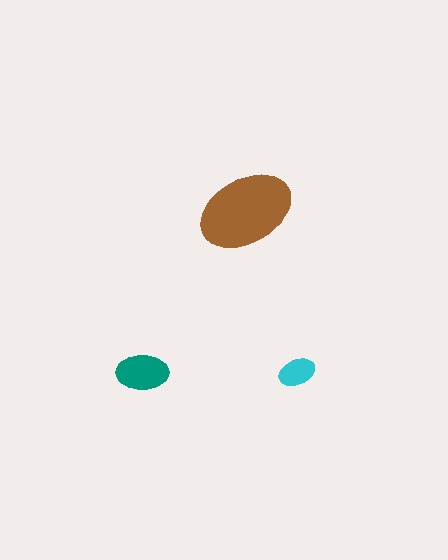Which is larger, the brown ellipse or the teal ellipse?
The brown one.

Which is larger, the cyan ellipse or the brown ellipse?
The brown one.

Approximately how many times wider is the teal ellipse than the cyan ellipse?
About 1.5 times wider.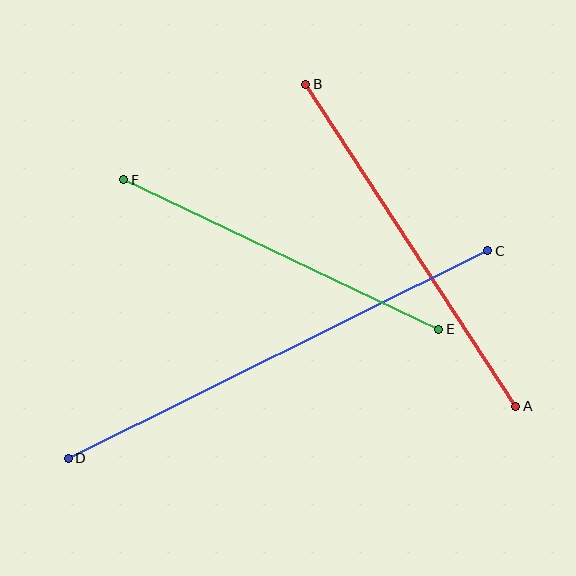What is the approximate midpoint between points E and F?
The midpoint is at approximately (281, 254) pixels.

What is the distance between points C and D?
The distance is approximately 468 pixels.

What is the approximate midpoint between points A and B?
The midpoint is at approximately (411, 245) pixels.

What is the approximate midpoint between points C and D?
The midpoint is at approximately (278, 354) pixels.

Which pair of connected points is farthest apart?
Points C and D are farthest apart.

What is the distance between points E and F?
The distance is approximately 349 pixels.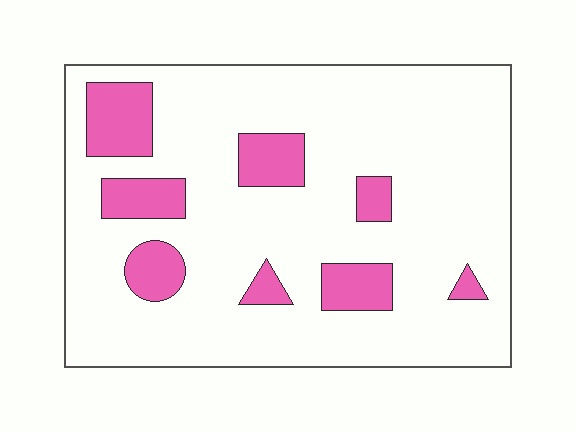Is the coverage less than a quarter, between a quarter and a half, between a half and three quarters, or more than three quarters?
Less than a quarter.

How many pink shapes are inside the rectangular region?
8.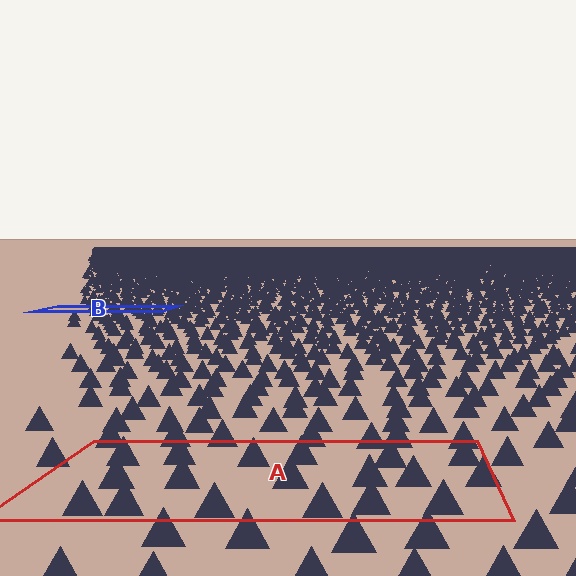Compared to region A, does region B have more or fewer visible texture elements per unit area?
Region B has more texture elements per unit area — they are packed more densely because it is farther away.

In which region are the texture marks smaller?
The texture marks are smaller in region B, because it is farther away.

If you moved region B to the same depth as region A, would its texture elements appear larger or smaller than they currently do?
They would appear larger. At a closer depth, the same texture elements are projected at a bigger on-screen size.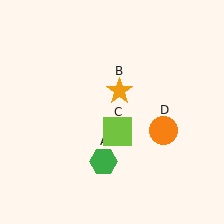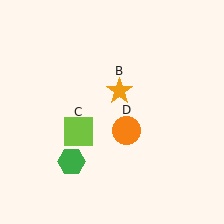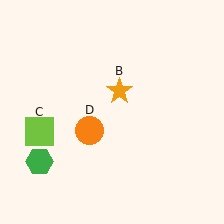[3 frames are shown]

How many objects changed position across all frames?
3 objects changed position: green hexagon (object A), lime square (object C), orange circle (object D).